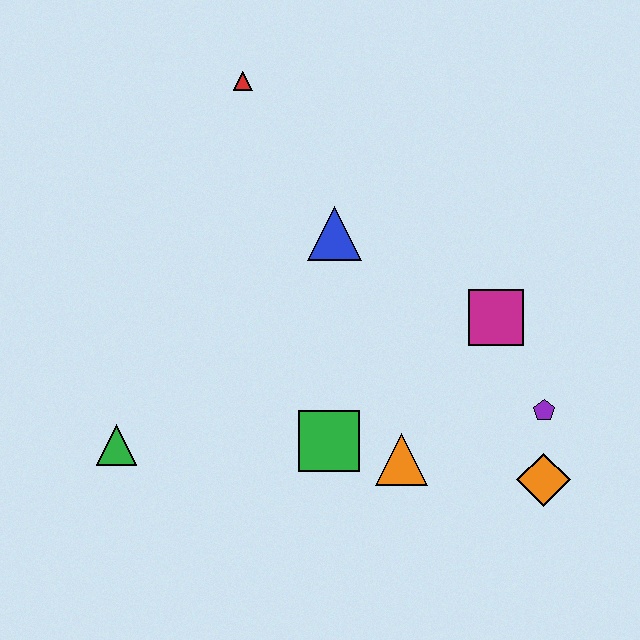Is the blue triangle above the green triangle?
Yes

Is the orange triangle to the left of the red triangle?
No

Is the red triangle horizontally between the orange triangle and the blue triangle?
No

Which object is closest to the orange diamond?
The purple pentagon is closest to the orange diamond.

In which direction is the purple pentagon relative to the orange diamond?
The purple pentagon is above the orange diamond.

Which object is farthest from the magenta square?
The green triangle is farthest from the magenta square.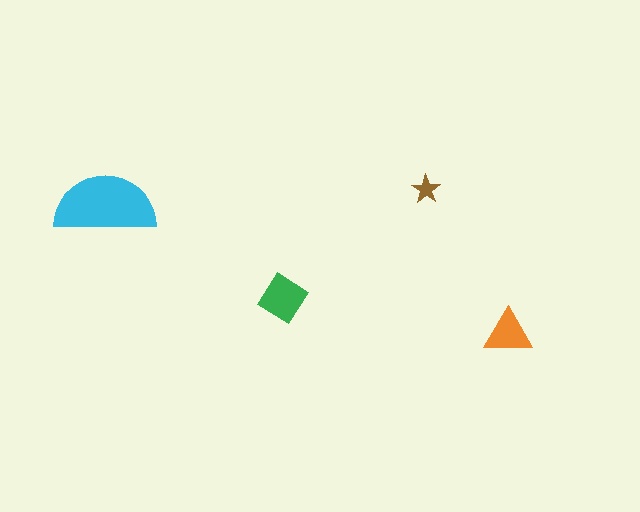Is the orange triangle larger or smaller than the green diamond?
Smaller.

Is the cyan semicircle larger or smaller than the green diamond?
Larger.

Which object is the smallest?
The brown star.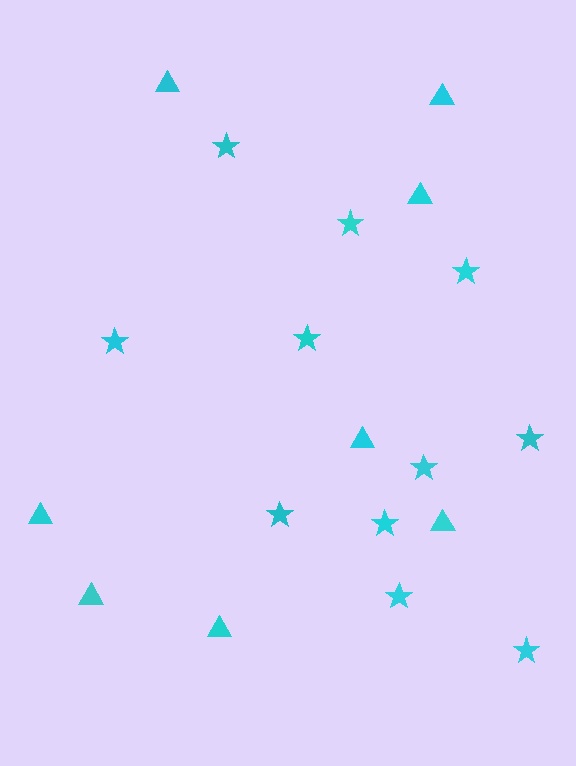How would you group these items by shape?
There are 2 groups: one group of triangles (8) and one group of stars (11).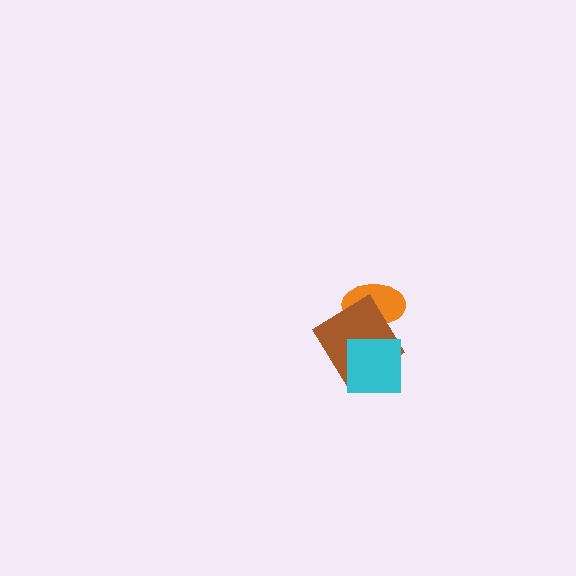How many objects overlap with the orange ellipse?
1 object overlaps with the orange ellipse.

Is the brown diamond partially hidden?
Yes, it is partially covered by another shape.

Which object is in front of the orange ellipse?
The brown diamond is in front of the orange ellipse.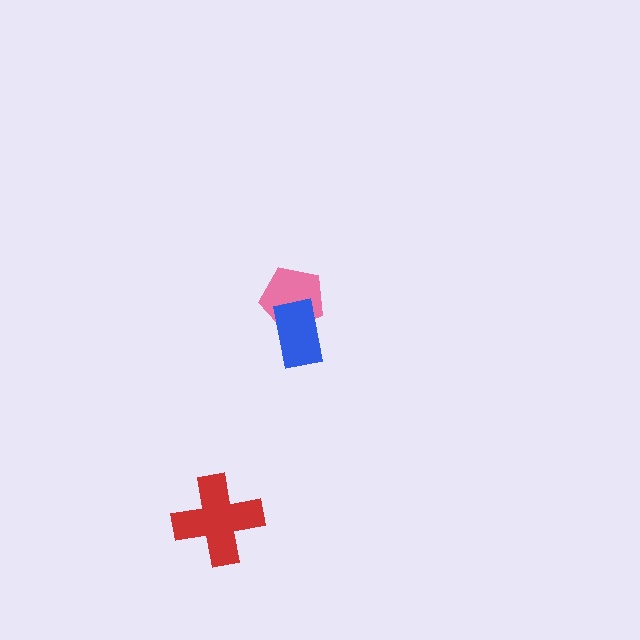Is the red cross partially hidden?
No, no other shape covers it.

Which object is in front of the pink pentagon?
The blue rectangle is in front of the pink pentagon.